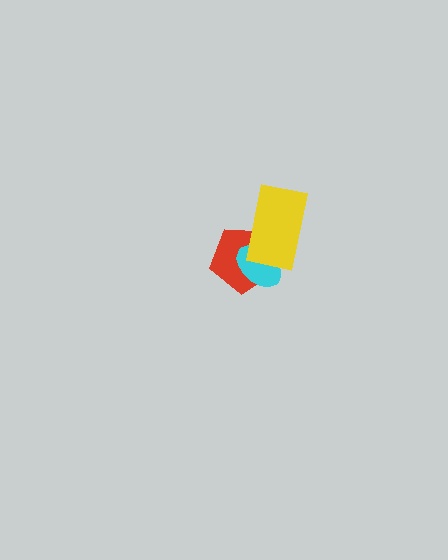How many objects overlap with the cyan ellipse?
2 objects overlap with the cyan ellipse.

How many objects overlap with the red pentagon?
2 objects overlap with the red pentagon.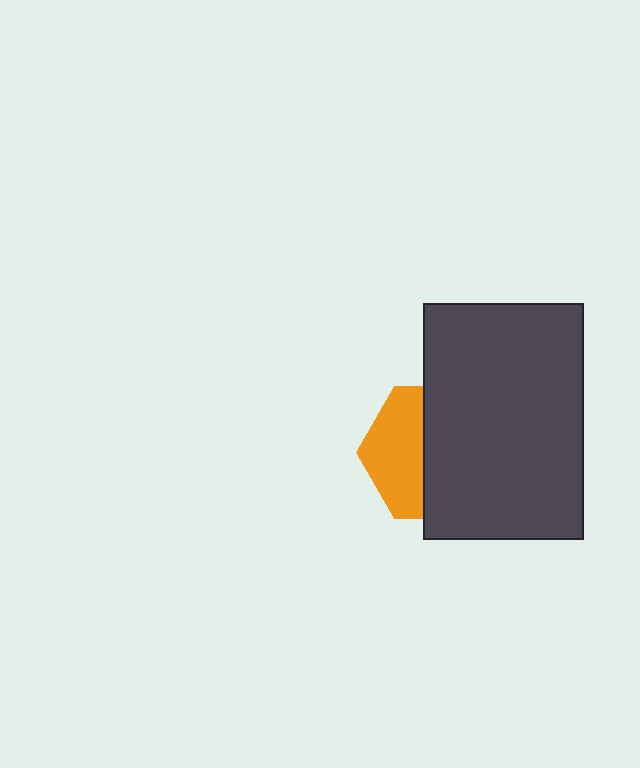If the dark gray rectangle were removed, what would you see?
You would see the complete orange hexagon.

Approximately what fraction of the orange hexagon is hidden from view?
Roughly 58% of the orange hexagon is hidden behind the dark gray rectangle.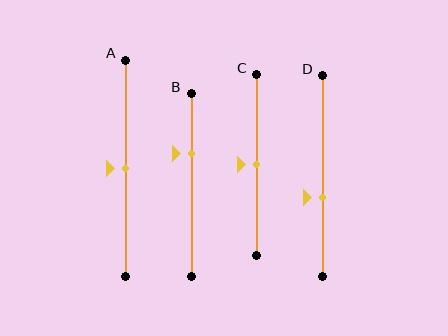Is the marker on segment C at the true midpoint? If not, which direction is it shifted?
Yes, the marker on segment C is at the true midpoint.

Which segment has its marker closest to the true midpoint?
Segment A has its marker closest to the true midpoint.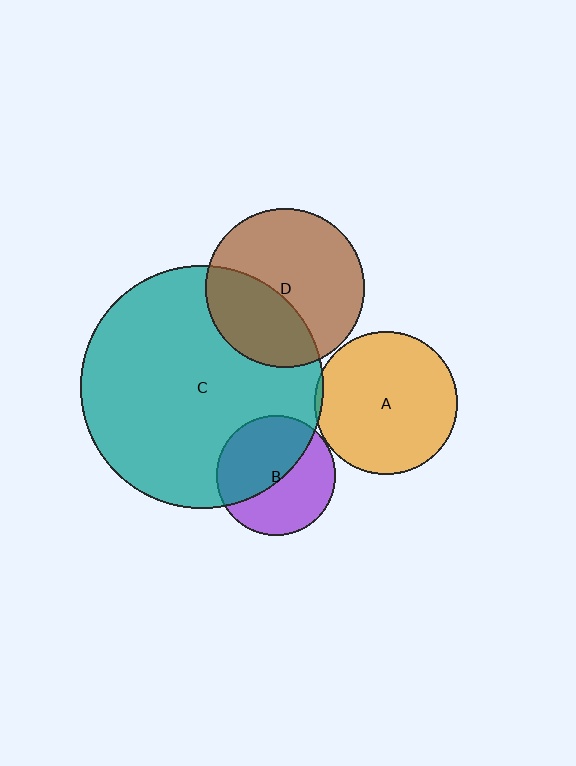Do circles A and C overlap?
Yes.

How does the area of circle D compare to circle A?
Approximately 1.2 times.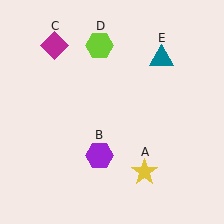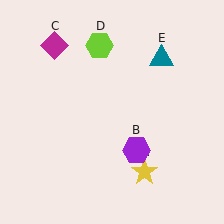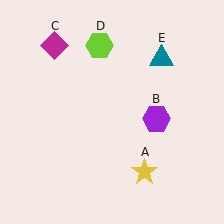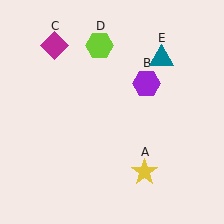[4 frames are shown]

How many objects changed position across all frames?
1 object changed position: purple hexagon (object B).